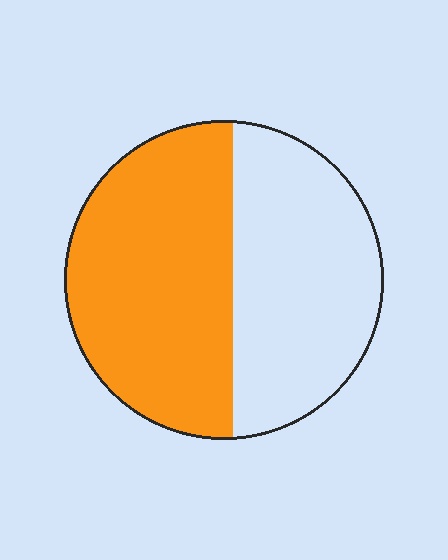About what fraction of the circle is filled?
About one half (1/2).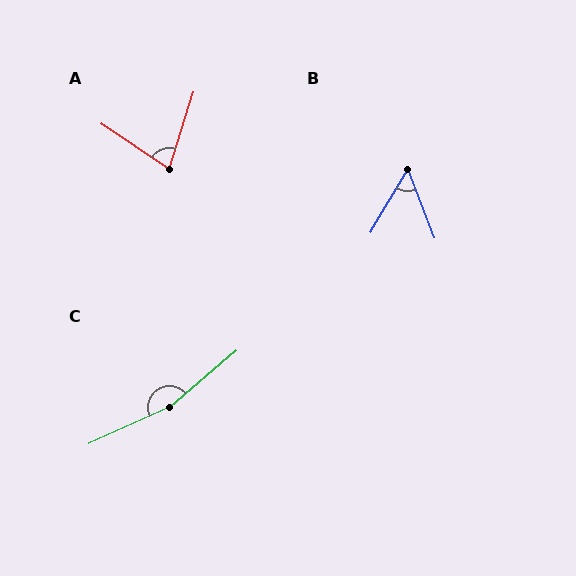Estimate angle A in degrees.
Approximately 73 degrees.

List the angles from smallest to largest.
B (52°), A (73°), C (164°).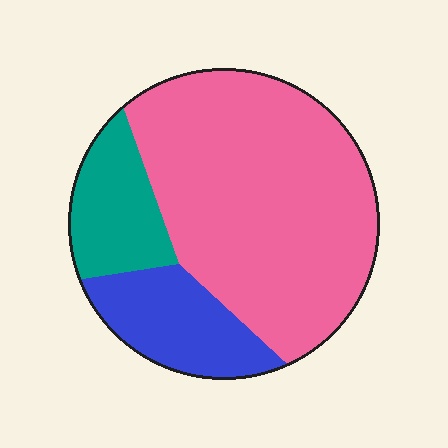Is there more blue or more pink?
Pink.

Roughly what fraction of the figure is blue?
Blue covers roughly 20% of the figure.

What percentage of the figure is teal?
Teal takes up about one sixth (1/6) of the figure.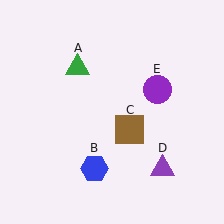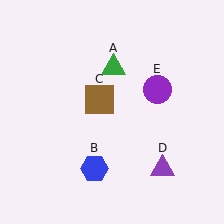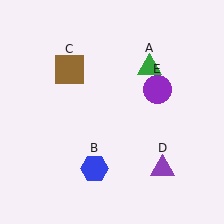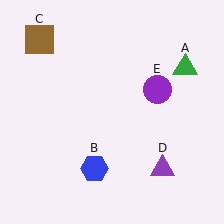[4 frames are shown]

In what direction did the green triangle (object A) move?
The green triangle (object A) moved right.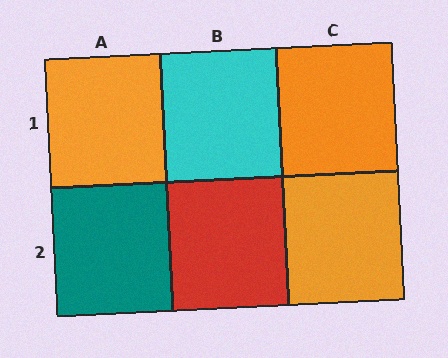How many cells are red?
1 cell is red.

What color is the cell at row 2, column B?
Red.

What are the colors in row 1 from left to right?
Orange, cyan, orange.